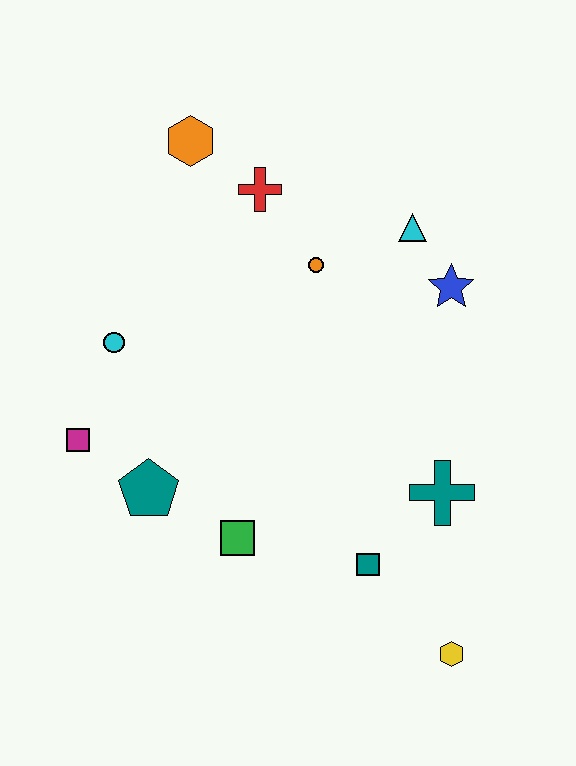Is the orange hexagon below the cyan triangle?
No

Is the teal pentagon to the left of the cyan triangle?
Yes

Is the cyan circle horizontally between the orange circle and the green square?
No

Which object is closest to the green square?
The teal pentagon is closest to the green square.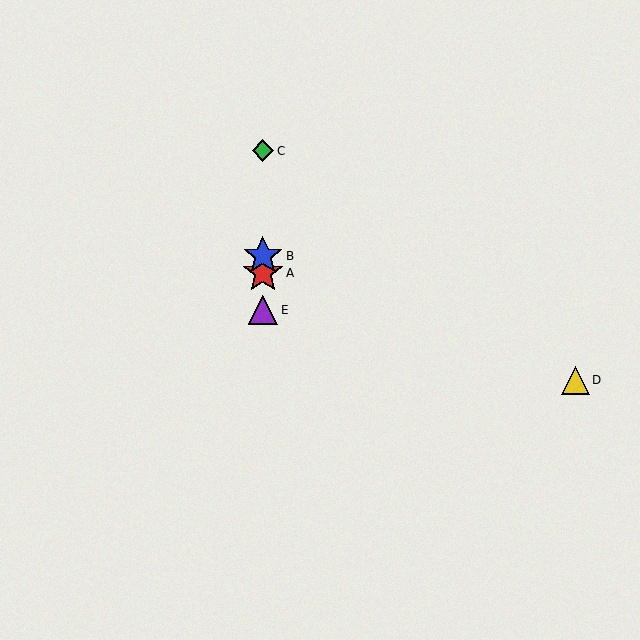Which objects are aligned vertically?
Objects A, B, C, E are aligned vertically.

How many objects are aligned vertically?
4 objects (A, B, C, E) are aligned vertically.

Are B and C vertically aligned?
Yes, both are at x≈263.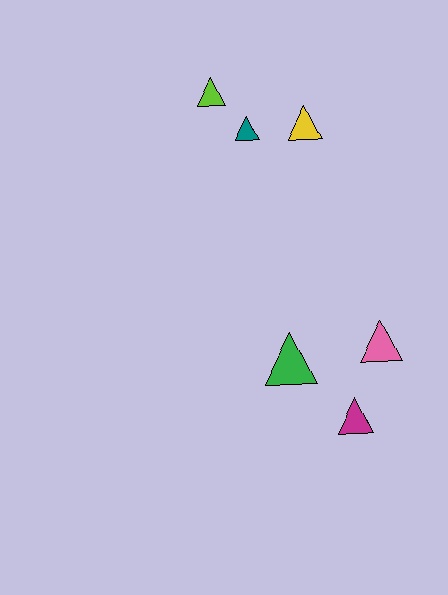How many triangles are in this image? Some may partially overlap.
There are 6 triangles.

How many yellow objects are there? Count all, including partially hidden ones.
There is 1 yellow object.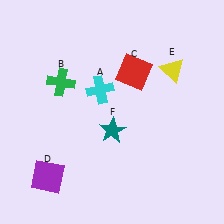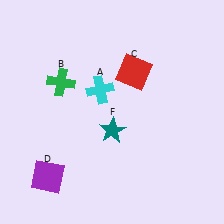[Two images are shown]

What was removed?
The yellow triangle (E) was removed in Image 2.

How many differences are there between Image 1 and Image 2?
There is 1 difference between the two images.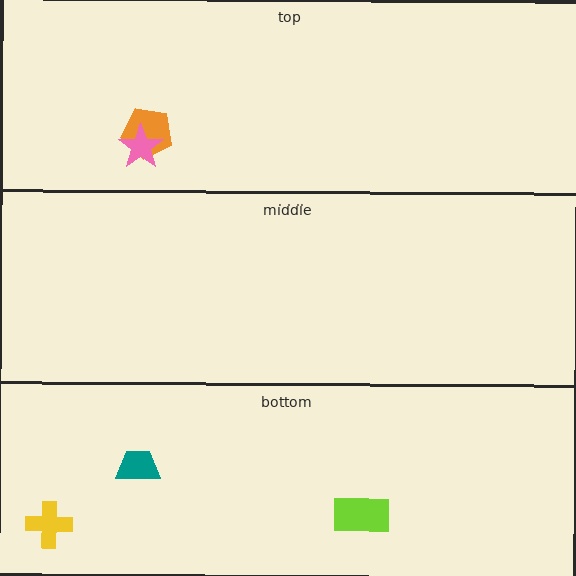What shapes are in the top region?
The orange pentagon, the pink star.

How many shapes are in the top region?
2.